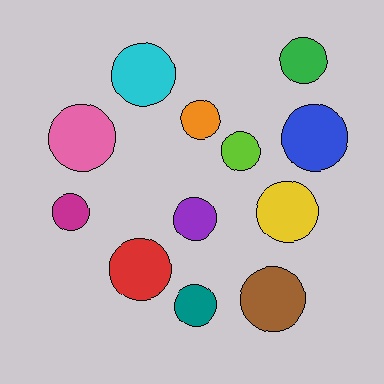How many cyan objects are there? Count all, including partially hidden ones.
There is 1 cyan object.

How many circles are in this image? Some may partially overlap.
There are 12 circles.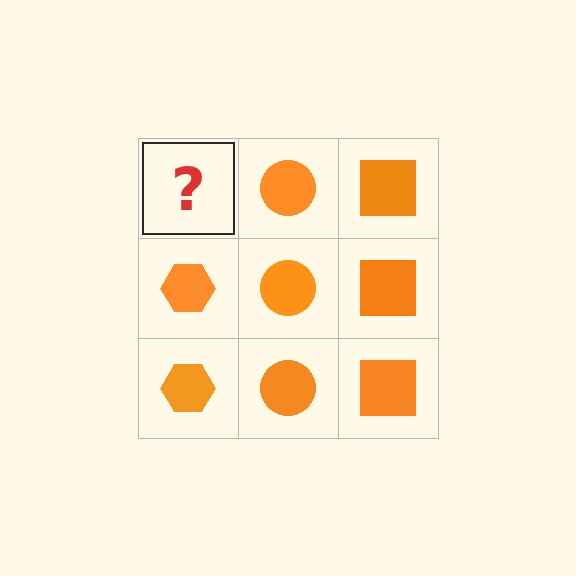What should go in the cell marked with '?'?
The missing cell should contain an orange hexagon.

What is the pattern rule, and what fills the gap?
The rule is that each column has a consistent shape. The gap should be filled with an orange hexagon.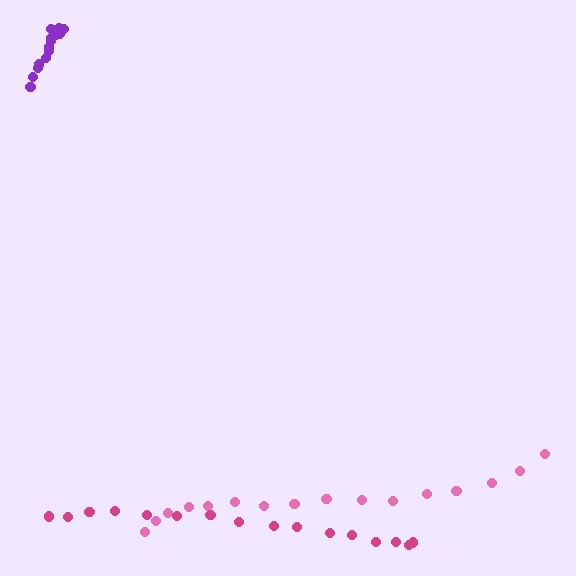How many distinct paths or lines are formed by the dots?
There are 3 distinct paths.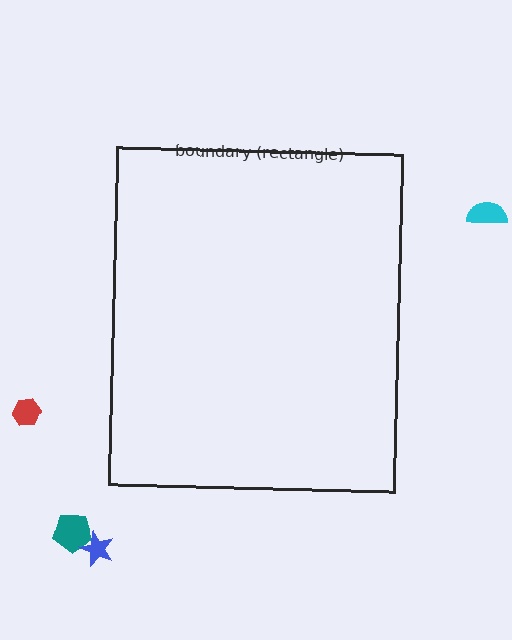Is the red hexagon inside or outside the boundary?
Outside.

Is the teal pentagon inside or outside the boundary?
Outside.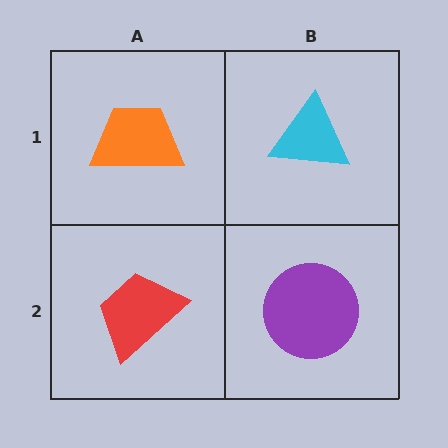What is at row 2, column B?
A purple circle.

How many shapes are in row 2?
2 shapes.